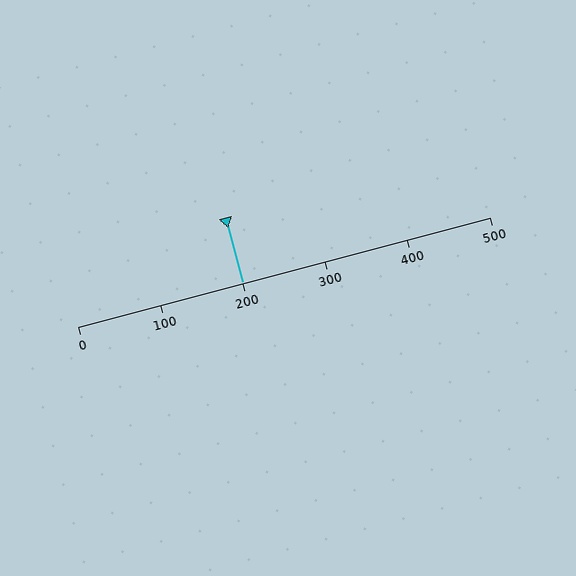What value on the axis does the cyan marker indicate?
The marker indicates approximately 200.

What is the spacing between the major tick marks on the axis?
The major ticks are spaced 100 apart.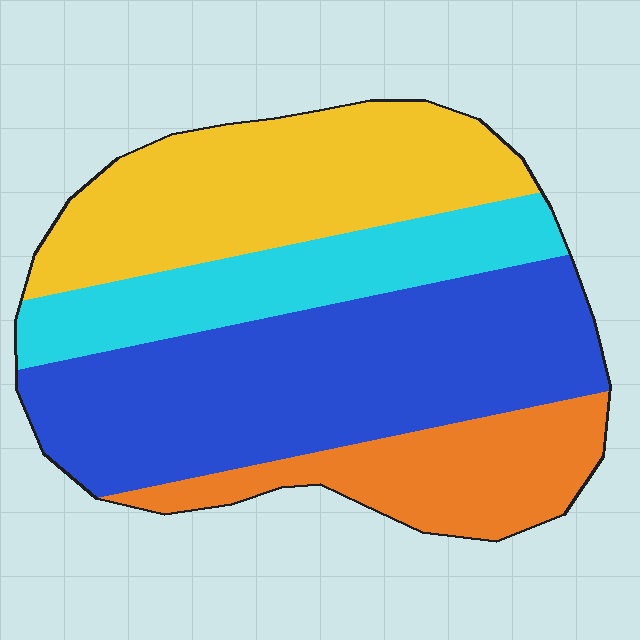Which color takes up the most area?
Blue, at roughly 40%.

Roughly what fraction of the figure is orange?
Orange takes up about one sixth (1/6) of the figure.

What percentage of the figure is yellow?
Yellow takes up between a sixth and a third of the figure.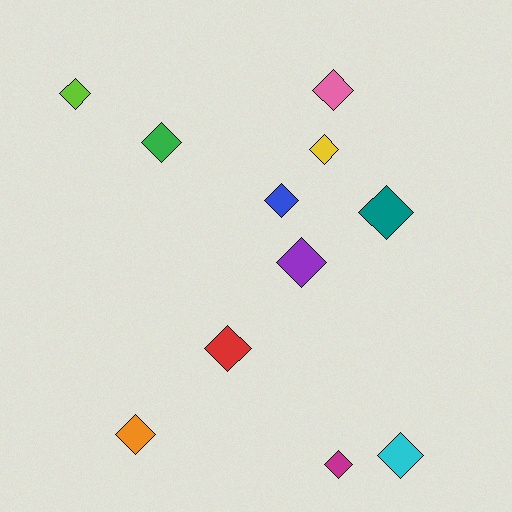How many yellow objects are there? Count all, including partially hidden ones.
There is 1 yellow object.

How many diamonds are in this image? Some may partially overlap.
There are 11 diamonds.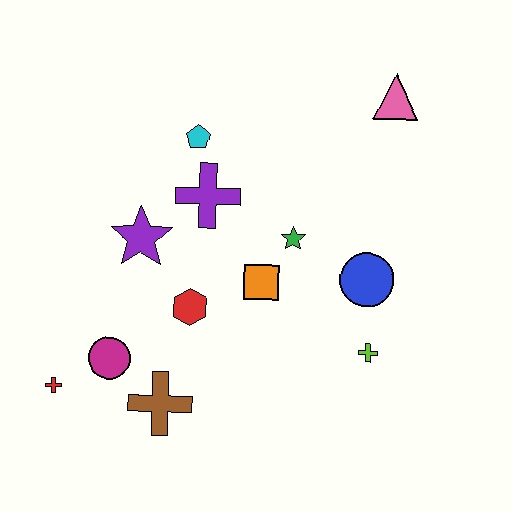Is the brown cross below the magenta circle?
Yes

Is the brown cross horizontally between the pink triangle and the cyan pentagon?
No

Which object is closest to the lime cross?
The blue circle is closest to the lime cross.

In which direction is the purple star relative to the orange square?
The purple star is to the left of the orange square.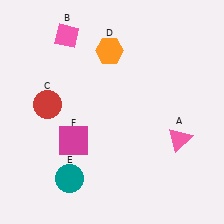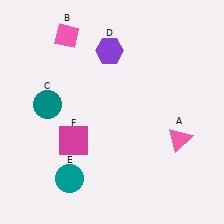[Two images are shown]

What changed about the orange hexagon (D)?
In Image 1, D is orange. In Image 2, it changed to purple.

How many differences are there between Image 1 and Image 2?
There are 2 differences between the two images.